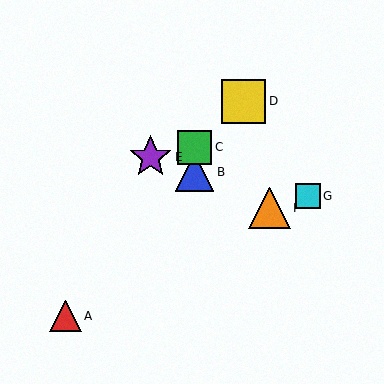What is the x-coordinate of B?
Object B is at x≈195.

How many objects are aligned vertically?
2 objects (B, C) are aligned vertically.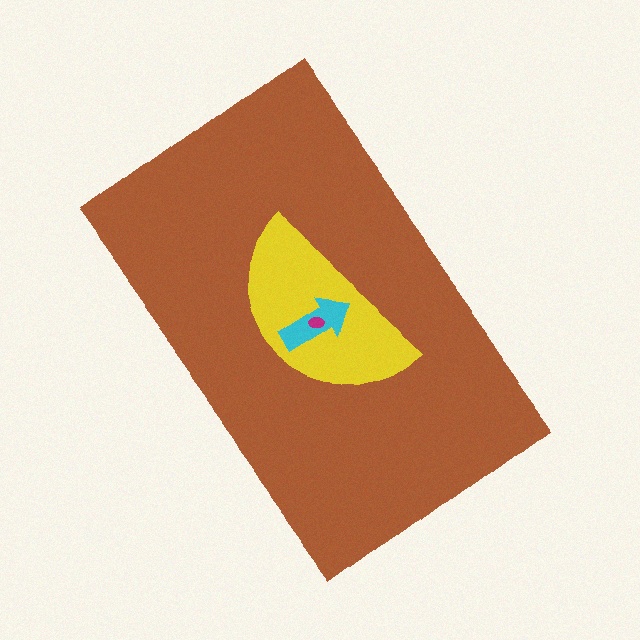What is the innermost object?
The magenta ellipse.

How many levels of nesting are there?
4.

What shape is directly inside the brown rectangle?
The yellow semicircle.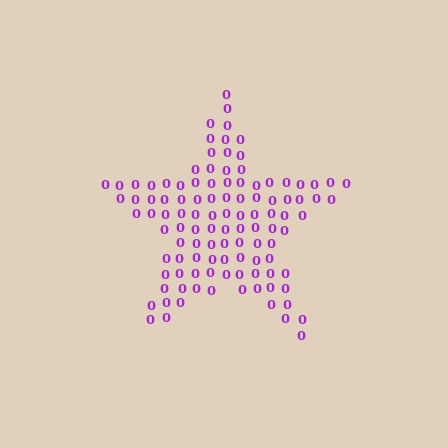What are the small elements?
The small elements are digit 0's.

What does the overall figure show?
The overall figure shows a star.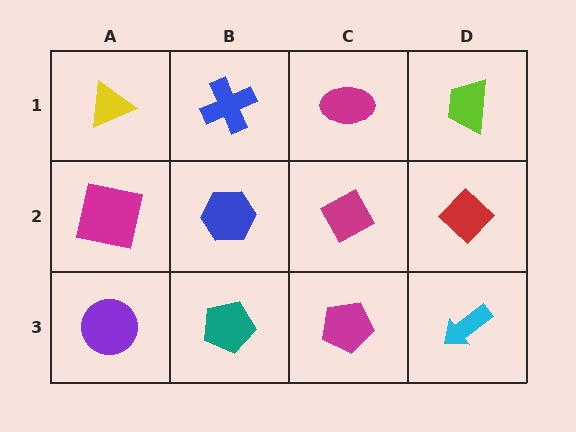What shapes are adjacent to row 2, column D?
A lime trapezoid (row 1, column D), a cyan arrow (row 3, column D), a magenta diamond (row 2, column C).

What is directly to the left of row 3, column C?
A teal pentagon.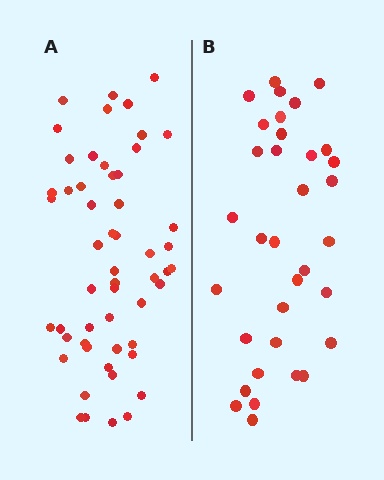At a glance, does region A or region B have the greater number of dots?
Region A (the left region) has more dots.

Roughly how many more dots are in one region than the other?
Region A has approximately 20 more dots than region B.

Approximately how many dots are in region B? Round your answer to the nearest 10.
About 30 dots. (The exact count is 34, which rounds to 30.)